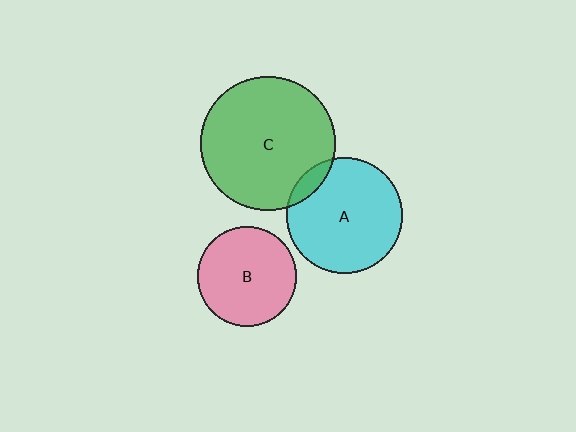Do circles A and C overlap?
Yes.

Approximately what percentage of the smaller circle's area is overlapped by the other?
Approximately 10%.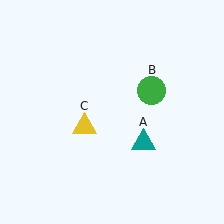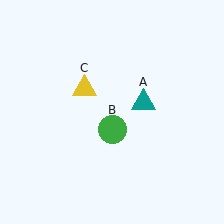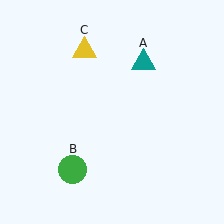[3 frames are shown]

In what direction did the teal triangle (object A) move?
The teal triangle (object A) moved up.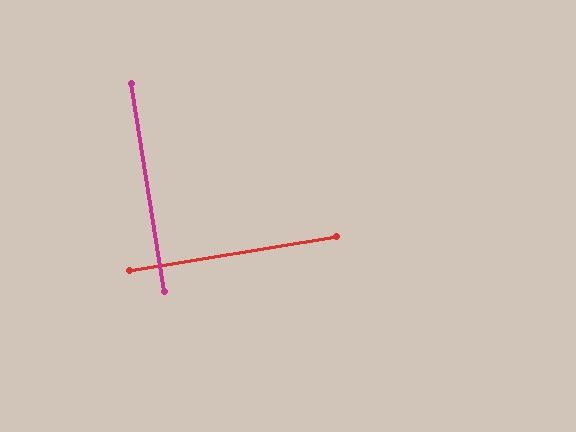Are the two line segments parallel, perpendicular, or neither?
Perpendicular — they meet at approximately 90°.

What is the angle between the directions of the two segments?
Approximately 90 degrees.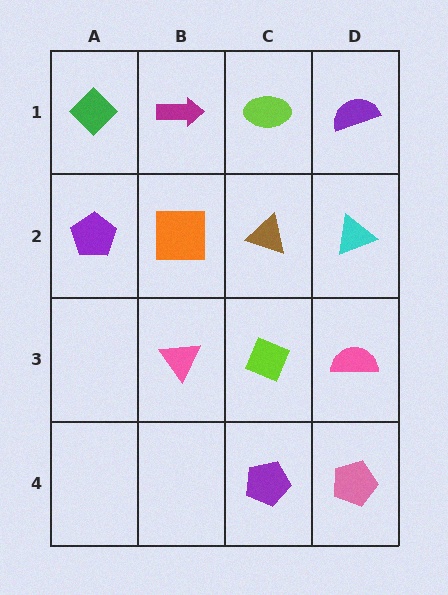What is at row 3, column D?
A pink semicircle.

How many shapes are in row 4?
2 shapes.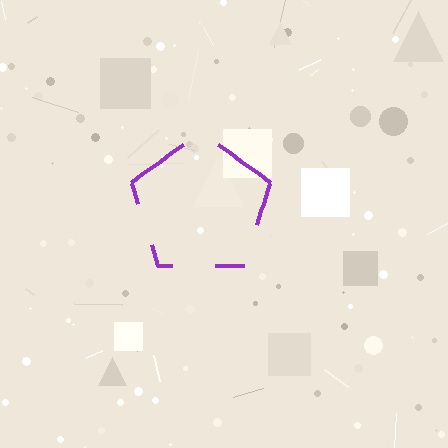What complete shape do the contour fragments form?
The contour fragments form a pentagon.